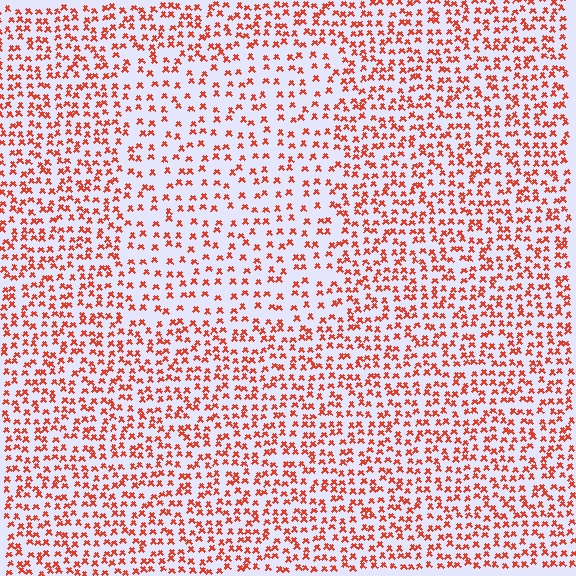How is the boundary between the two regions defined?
The boundary is defined by a change in element density (approximately 1.7x ratio). All elements are the same color, size, and shape.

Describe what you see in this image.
The image contains small red elements arranged at two different densities. A rectangle-shaped region is visible where the elements are less densely packed than the surrounding area.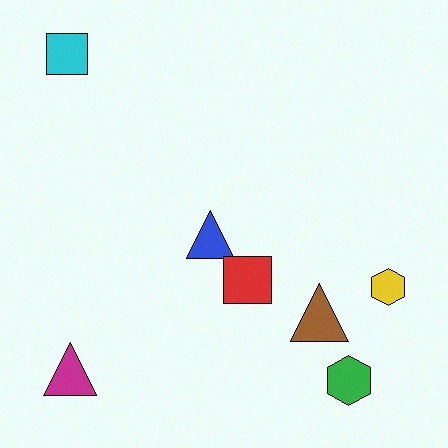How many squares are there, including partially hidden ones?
There are 2 squares.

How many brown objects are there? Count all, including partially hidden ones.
There is 1 brown object.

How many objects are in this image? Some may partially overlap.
There are 7 objects.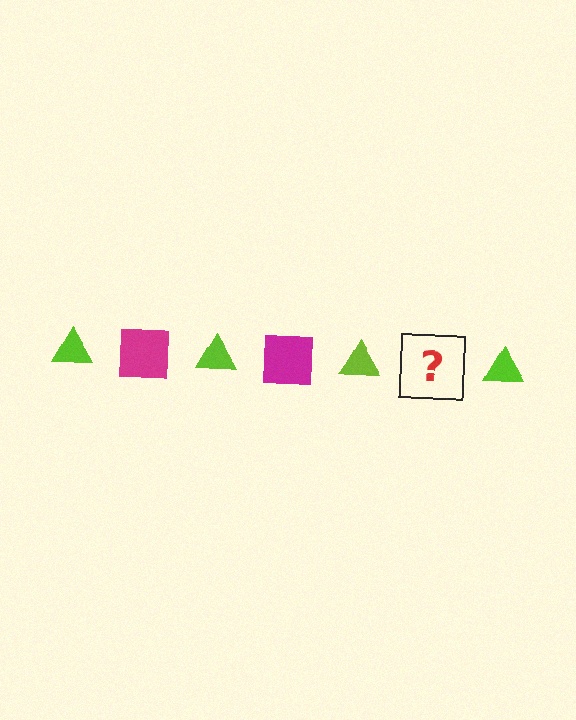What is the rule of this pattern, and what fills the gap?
The rule is that the pattern alternates between lime triangle and magenta square. The gap should be filled with a magenta square.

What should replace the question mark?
The question mark should be replaced with a magenta square.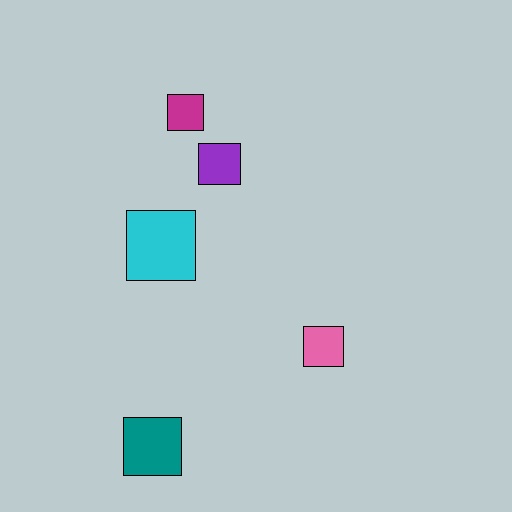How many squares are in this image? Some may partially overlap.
There are 5 squares.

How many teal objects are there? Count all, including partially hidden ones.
There is 1 teal object.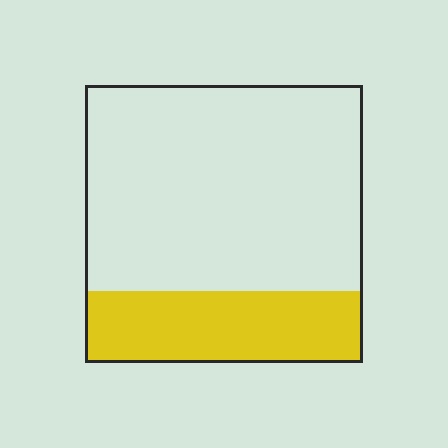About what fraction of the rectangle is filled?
About one quarter (1/4).